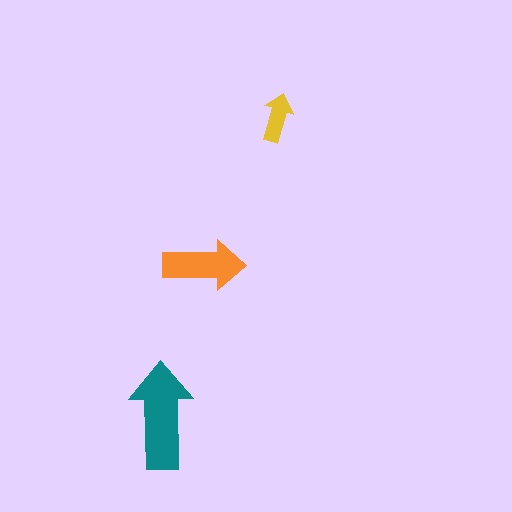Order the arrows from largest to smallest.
the teal one, the orange one, the yellow one.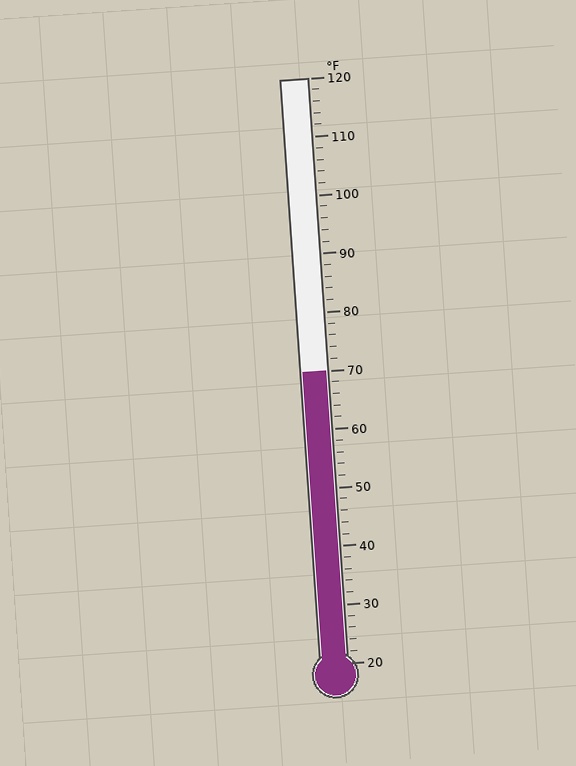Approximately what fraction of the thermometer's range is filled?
The thermometer is filled to approximately 50% of its range.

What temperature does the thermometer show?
The thermometer shows approximately 70°F.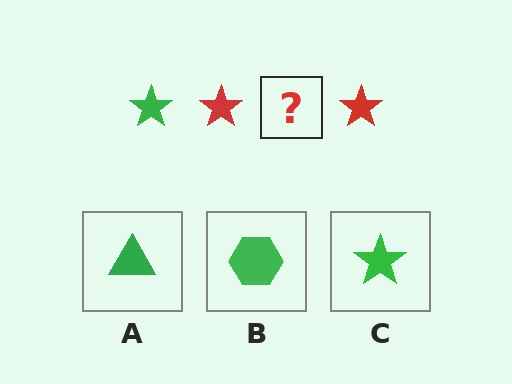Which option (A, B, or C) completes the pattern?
C.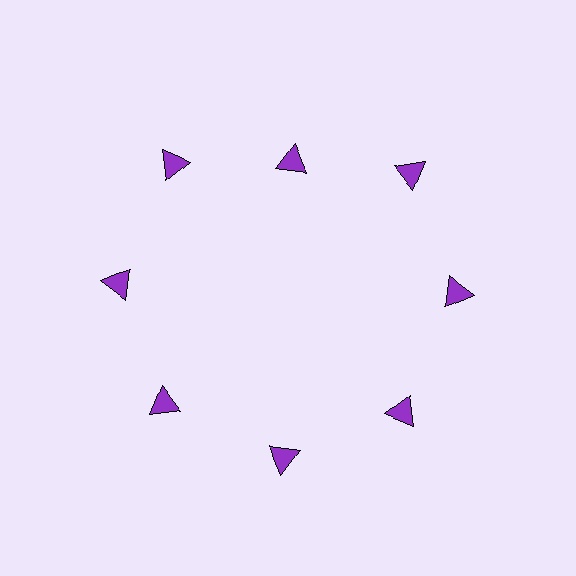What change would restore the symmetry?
The symmetry would be restored by moving it outward, back onto the ring so that all 8 triangles sit at equal angles and equal distance from the center.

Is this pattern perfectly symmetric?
No. The 8 purple triangles are arranged in a ring, but one element near the 12 o'clock position is pulled inward toward the center, breaking the 8-fold rotational symmetry.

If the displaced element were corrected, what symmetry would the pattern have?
It would have 8-fold rotational symmetry — the pattern would map onto itself every 45 degrees.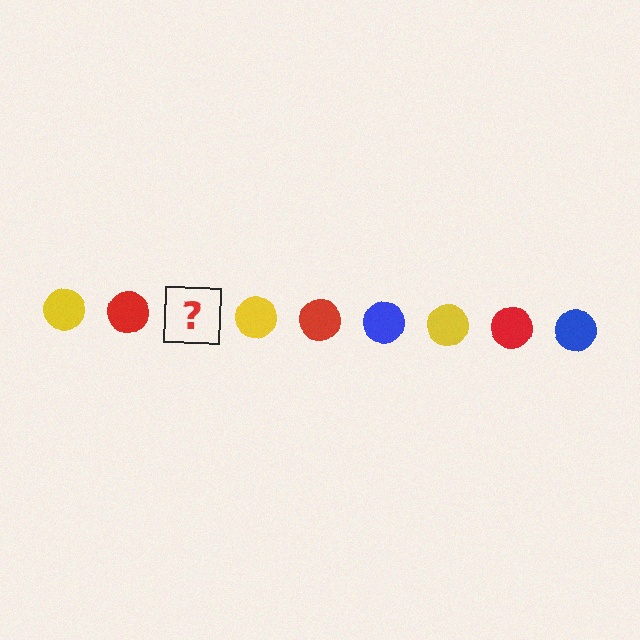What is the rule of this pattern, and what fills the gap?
The rule is that the pattern cycles through yellow, red, blue circles. The gap should be filled with a blue circle.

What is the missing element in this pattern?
The missing element is a blue circle.